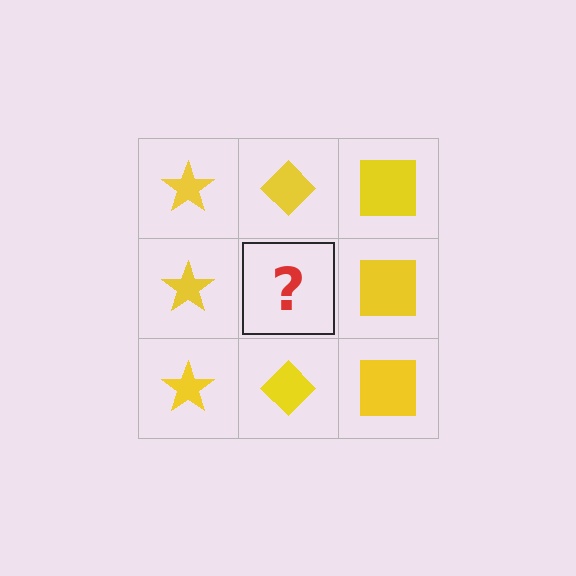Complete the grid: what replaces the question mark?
The question mark should be replaced with a yellow diamond.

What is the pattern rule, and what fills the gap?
The rule is that each column has a consistent shape. The gap should be filled with a yellow diamond.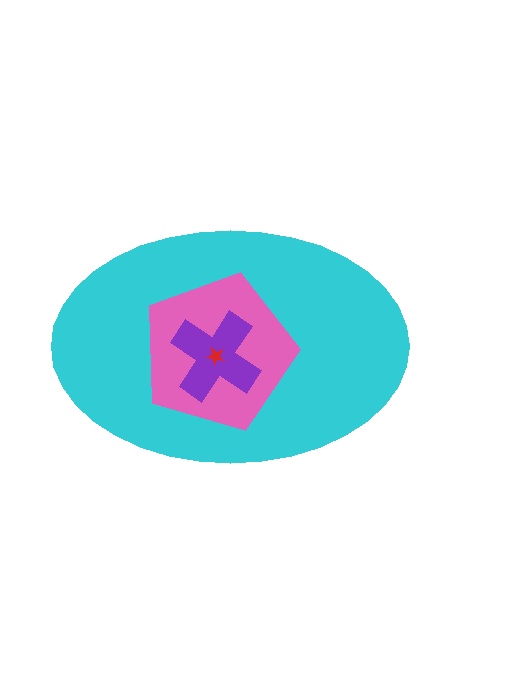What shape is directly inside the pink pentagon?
The purple cross.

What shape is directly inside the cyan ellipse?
The pink pentagon.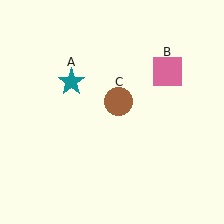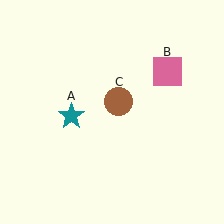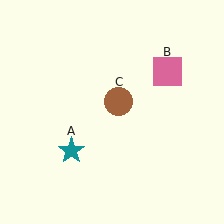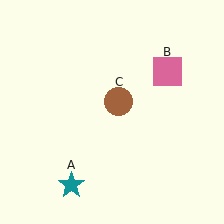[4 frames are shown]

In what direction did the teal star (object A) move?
The teal star (object A) moved down.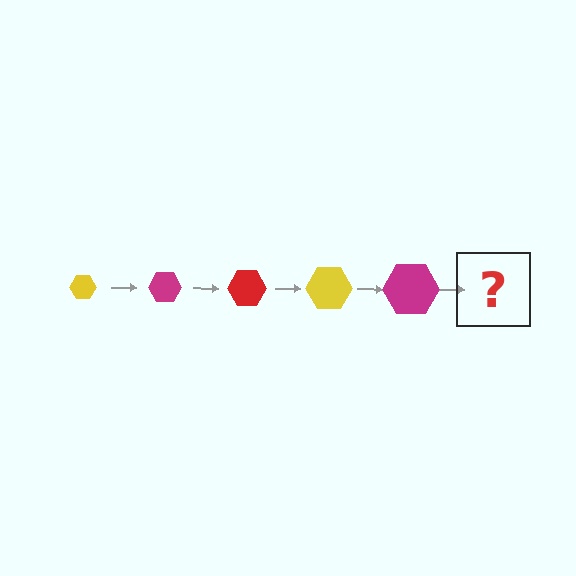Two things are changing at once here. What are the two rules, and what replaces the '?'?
The two rules are that the hexagon grows larger each step and the color cycles through yellow, magenta, and red. The '?' should be a red hexagon, larger than the previous one.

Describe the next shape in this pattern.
It should be a red hexagon, larger than the previous one.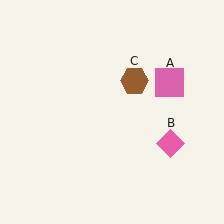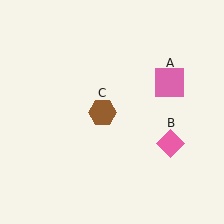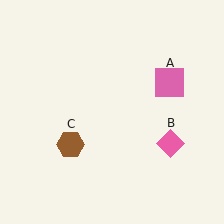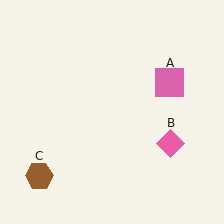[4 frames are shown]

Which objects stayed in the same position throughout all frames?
Pink square (object A) and pink diamond (object B) remained stationary.